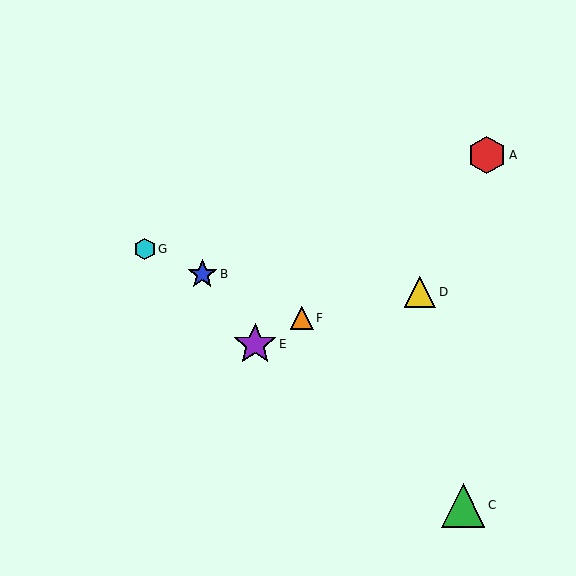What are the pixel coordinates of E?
Object E is at (255, 344).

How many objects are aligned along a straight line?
3 objects (B, F, G) are aligned along a straight line.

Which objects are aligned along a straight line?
Objects B, F, G are aligned along a straight line.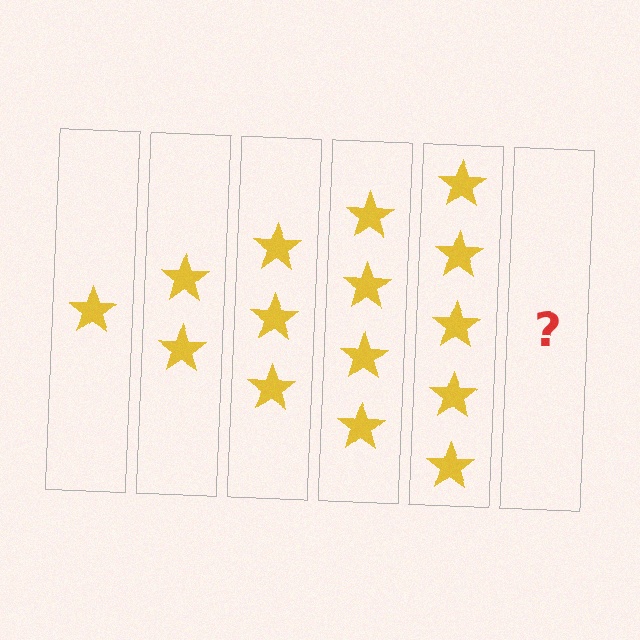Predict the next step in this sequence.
The next step is 6 stars.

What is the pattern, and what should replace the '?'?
The pattern is that each step adds one more star. The '?' should be 6 stars.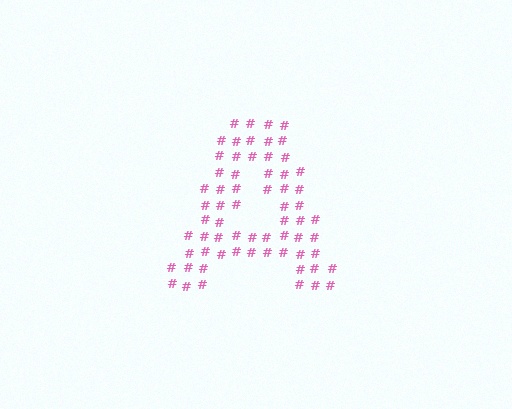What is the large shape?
The large shape is the letter A.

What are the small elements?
The small elements are hash symbols.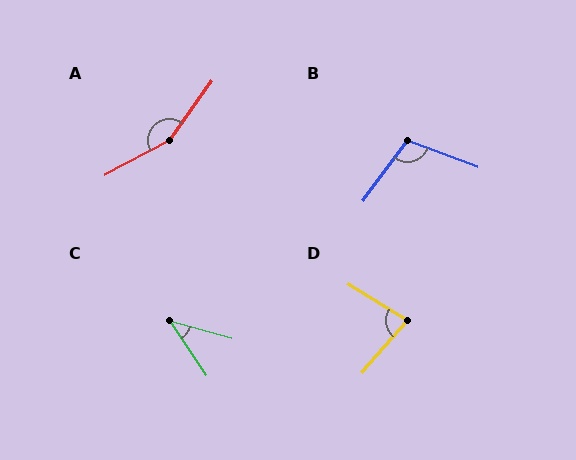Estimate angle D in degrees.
Approximately 81 degrees.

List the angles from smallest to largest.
C (41°), D (81°), B (106°), A (153°).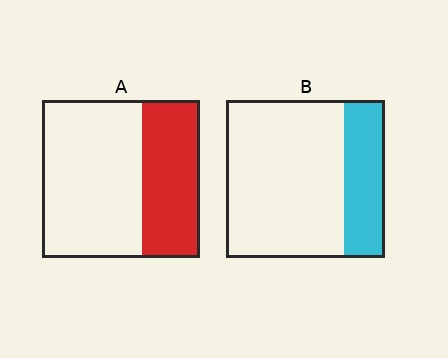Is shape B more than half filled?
No.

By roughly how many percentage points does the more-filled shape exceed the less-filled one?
By roughly 10 percentage points (A over B).